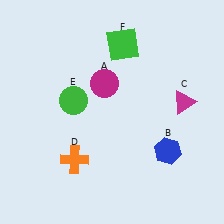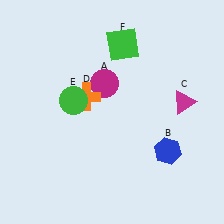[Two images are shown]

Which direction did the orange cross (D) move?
The orange cross (D) moved up.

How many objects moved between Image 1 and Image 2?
1 object moved between the two images.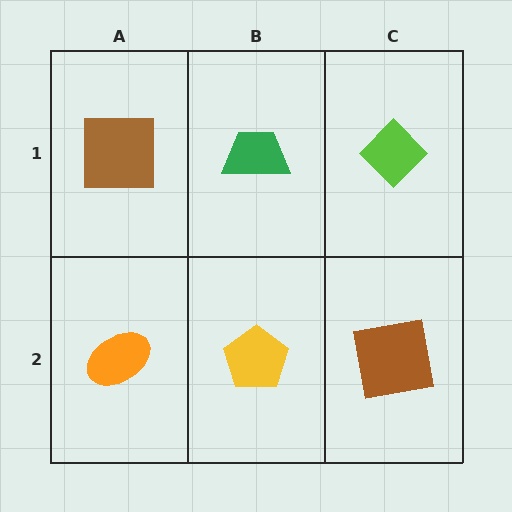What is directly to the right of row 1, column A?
A green trapezoid.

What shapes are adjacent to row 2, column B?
A green trapezoid (row 1, column B), an orange ellipse (row 2, column A), a brown square (row 2, column C).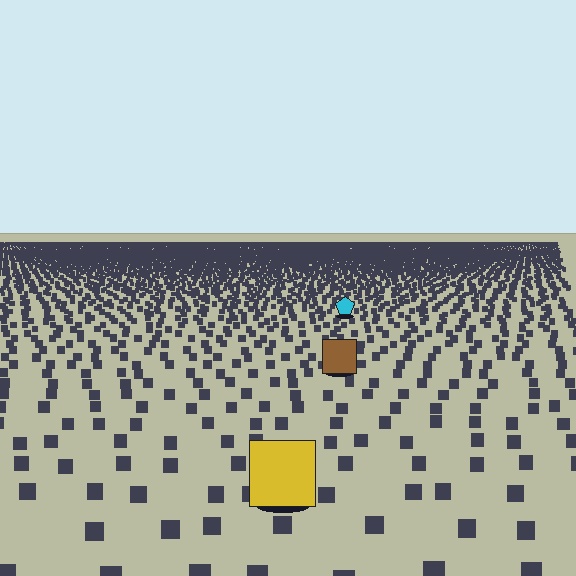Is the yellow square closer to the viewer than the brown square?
Yes. The yellow square is closer — you can tell from the texture gradient: the ground texture is coarser near it.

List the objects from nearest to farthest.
From nearest to farthest: the yellow square, the brown square, the cyan pentagon.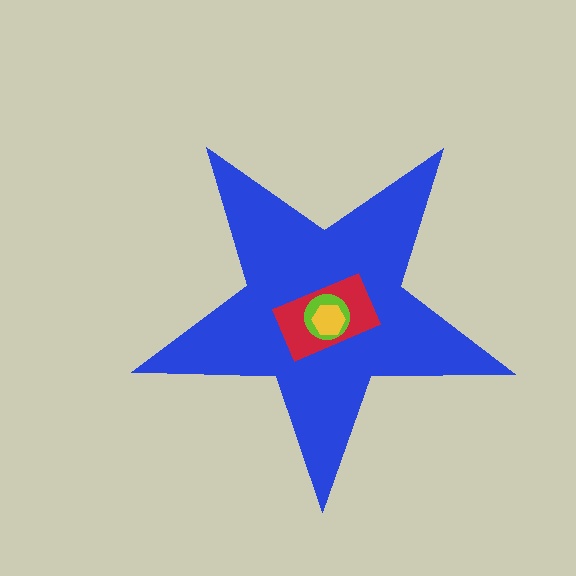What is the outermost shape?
The blue star.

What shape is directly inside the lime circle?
The yellow hexagon.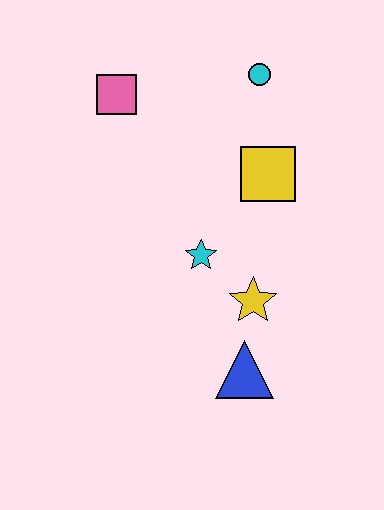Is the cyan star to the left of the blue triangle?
Yes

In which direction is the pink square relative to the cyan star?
The pink square is above the cyan star.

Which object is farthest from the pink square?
The blue triangle is farthest from the pink square.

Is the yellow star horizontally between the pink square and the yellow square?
Yes